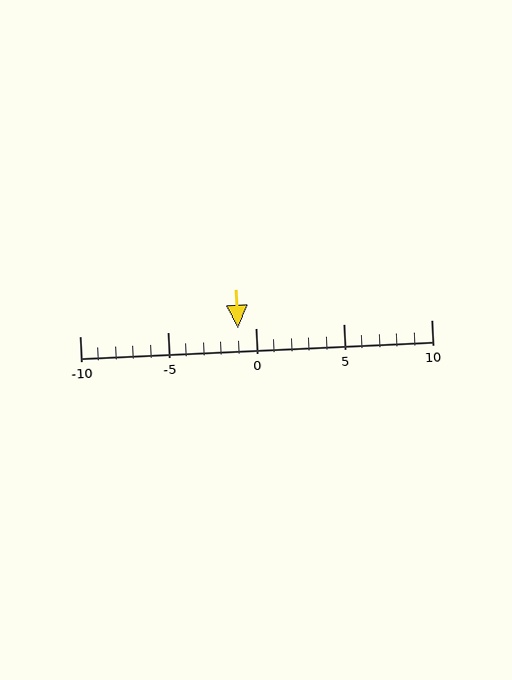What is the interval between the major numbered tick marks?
The major tick marks are spaced 5 units apart.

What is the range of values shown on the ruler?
The ruler shows values from -10 to 10.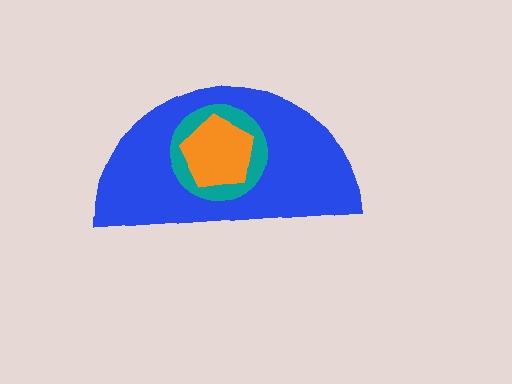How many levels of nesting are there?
3.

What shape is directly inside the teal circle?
The orange pentagon.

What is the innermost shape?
The orange pentagon.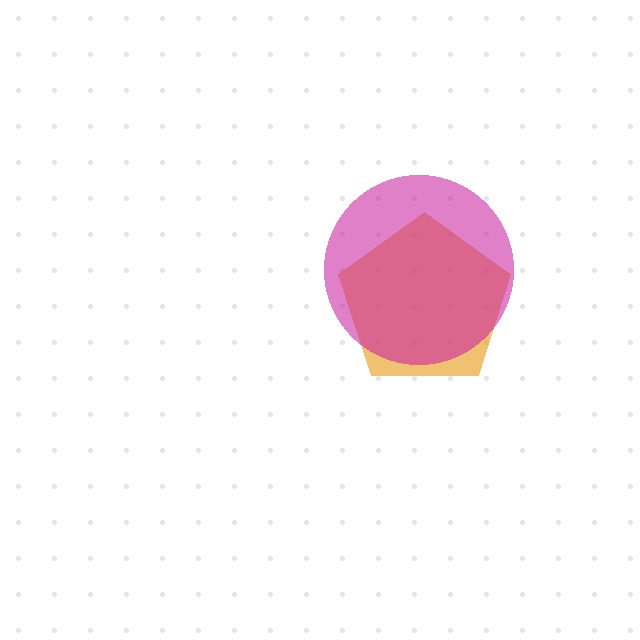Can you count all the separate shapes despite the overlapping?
Yes, there are 2 separate shapes.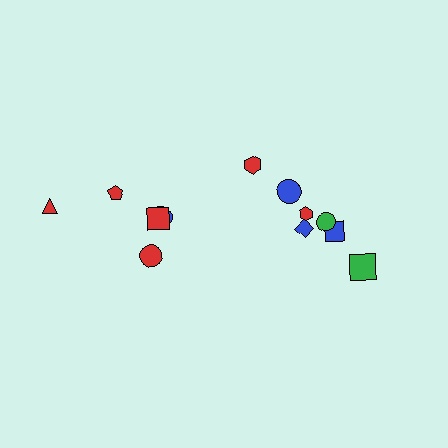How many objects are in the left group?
There are 5 objects.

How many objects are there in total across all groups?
There are 12 objects.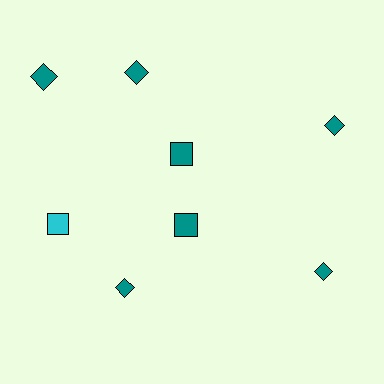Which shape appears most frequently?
Diamond, with 5 objects.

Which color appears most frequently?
Teal, with 7 objects.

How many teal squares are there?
There are 2 teal squares.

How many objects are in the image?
There are 8 objects.